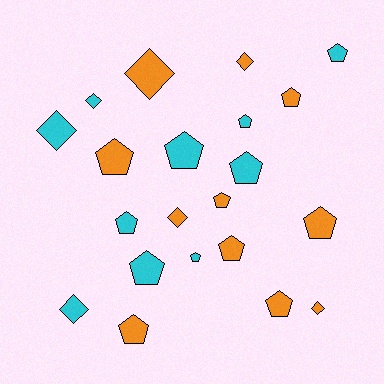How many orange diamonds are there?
There are 4 orange diamonds.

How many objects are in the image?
There are 21 objects.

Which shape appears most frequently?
Pentagon, with 14 objects.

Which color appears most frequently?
Orange, with 11 objects.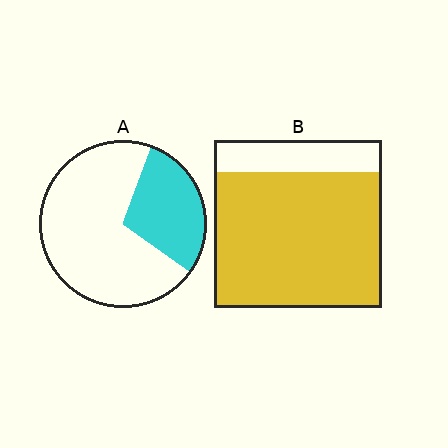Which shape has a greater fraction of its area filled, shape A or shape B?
Shape B.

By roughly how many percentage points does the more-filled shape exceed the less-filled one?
By roughly 50 percentage points (B over A).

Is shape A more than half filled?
No.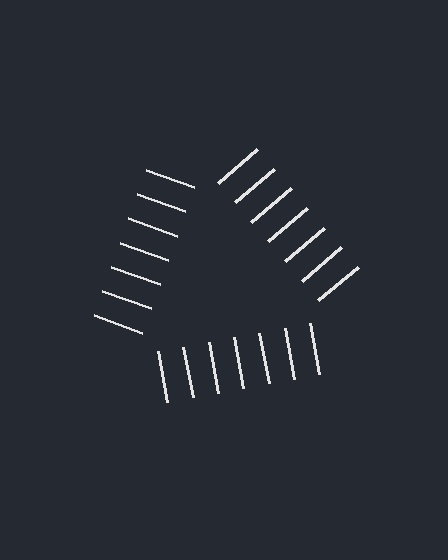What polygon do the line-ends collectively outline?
An illusory triangle — the line segments terminate on its edges but no continuous stroke is drawn.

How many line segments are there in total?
21 — 7 along each of the 3 edges.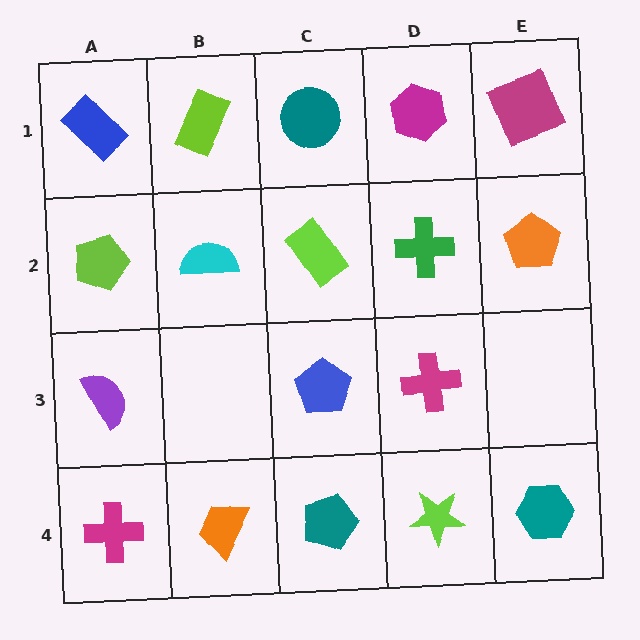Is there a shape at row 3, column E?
No, that cell is empty.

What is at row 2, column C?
A lime rectangle.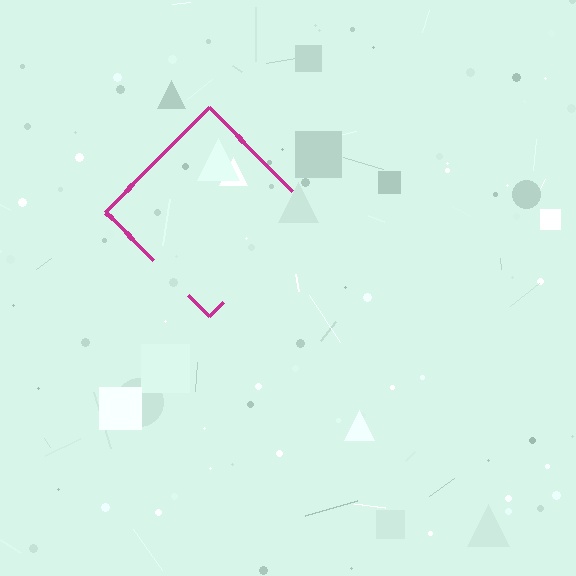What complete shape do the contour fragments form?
The contour fragments form a diamond.